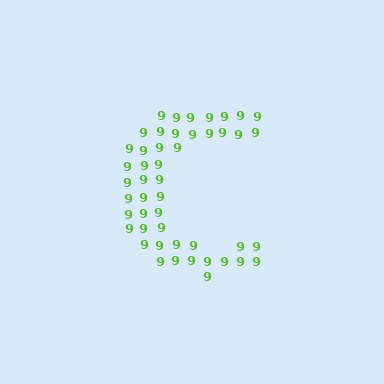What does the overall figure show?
The overall figure shows the letter C.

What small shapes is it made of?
It is made of small digit 9's.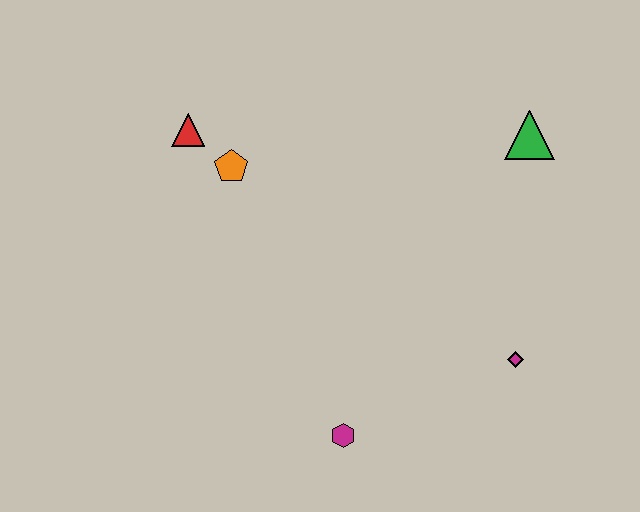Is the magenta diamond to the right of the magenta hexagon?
Yes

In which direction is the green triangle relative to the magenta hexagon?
The green triangle is above the magenta hexagon.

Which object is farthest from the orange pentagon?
The magenta diamond is farthest from the orange pentagon.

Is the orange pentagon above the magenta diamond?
Yes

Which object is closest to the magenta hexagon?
The magenta diamond is closest to the magenta hexagon.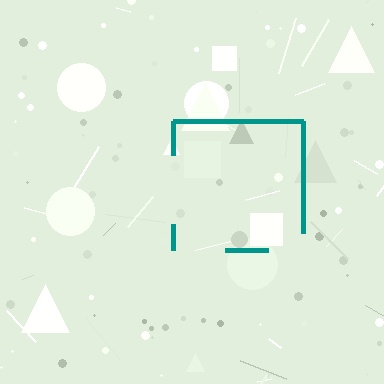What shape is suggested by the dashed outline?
The dashed outline suggests a square.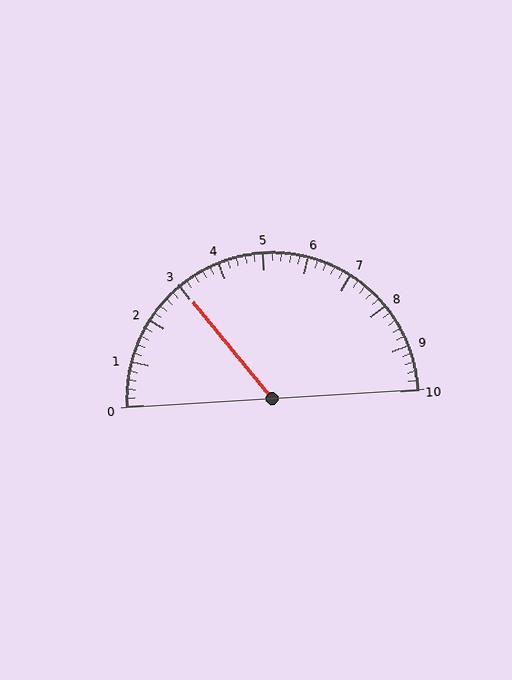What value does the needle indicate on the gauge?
The needle indicates approximately 3.0.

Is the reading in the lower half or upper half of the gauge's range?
The reading is in the lower half of the range (0 to 10).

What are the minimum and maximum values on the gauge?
The gauge ranges from 0 to 10.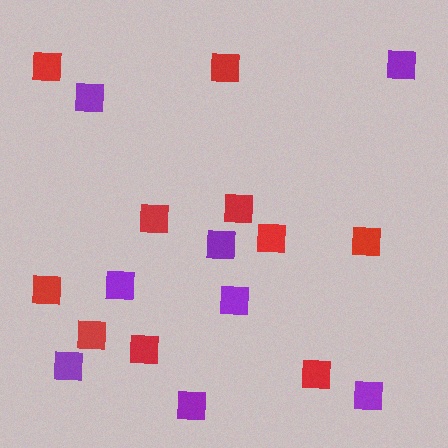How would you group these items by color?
There are 2 groups: one group of red squares (10) and one group of purple squares (8).